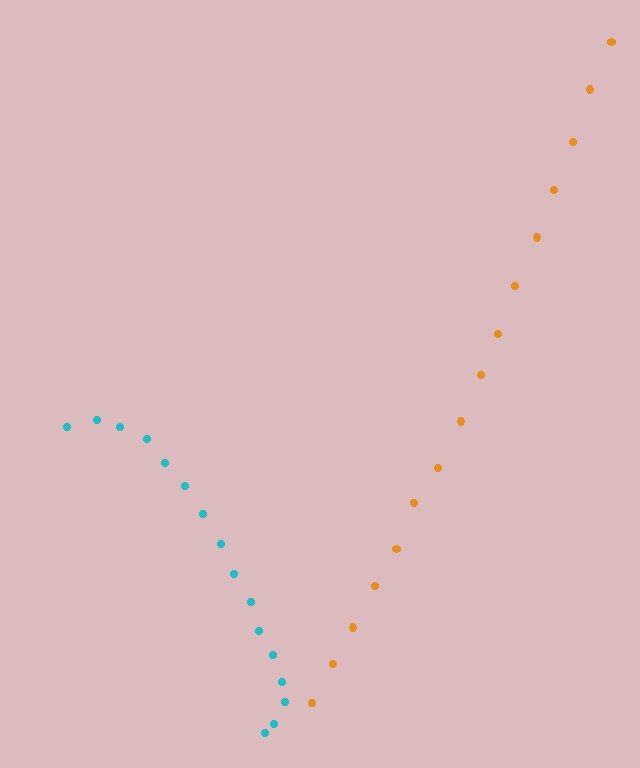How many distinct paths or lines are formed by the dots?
There are 2 distinct paths.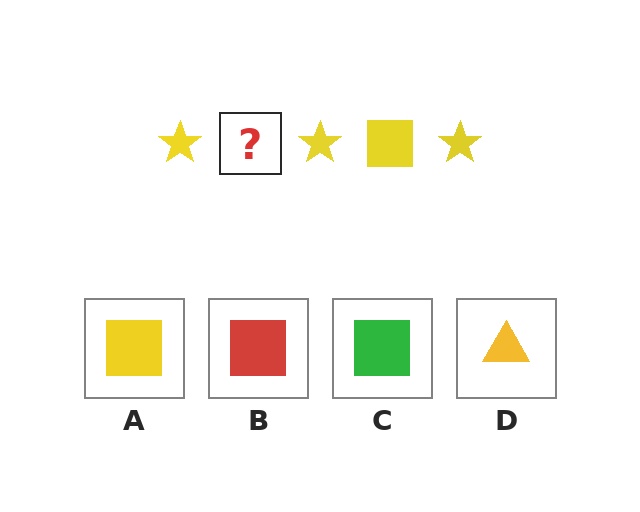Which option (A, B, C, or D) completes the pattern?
A.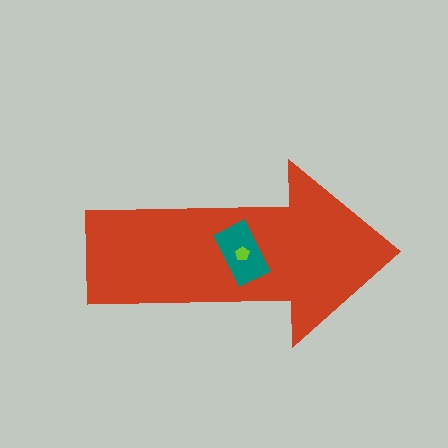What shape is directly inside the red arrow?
The teal rectangle.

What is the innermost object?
The lime pentagon.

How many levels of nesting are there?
3.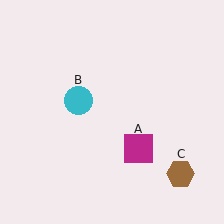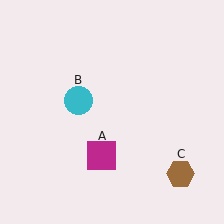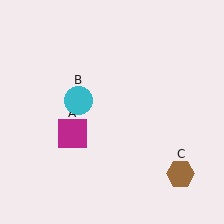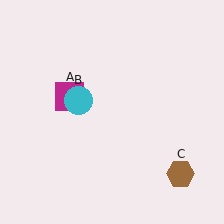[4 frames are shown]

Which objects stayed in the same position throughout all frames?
Cyan circle (object B) and brown hexagon (object C) remained stationary.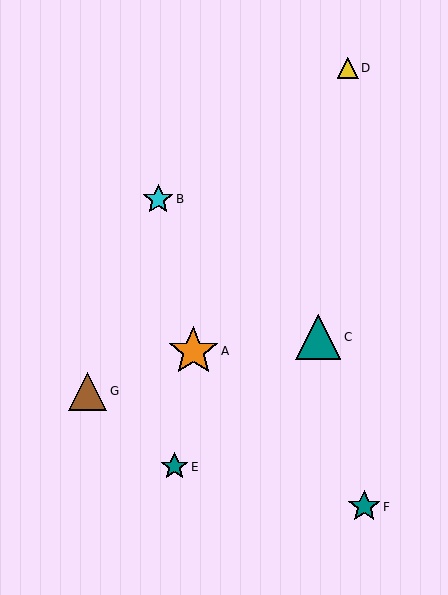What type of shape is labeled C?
Shape C is a teal triangle.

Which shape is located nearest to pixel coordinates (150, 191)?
The cyan star (labeled B) at (158, 199) is nearest to that location.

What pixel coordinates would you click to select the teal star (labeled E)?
Click at (174, 467) to select the teal star E.